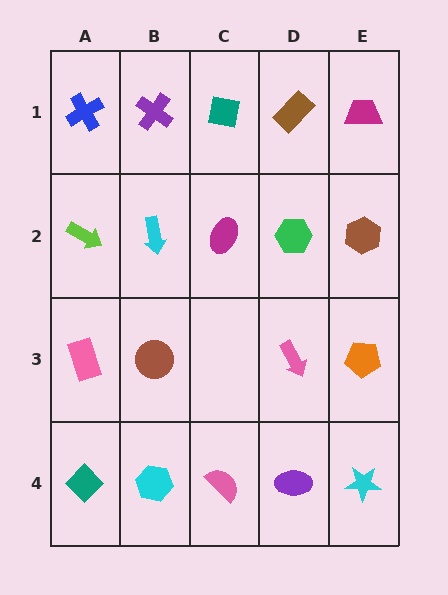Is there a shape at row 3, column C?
No, that cell is empty.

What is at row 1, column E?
A magenta trapezoid.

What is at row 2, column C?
A magenta ellipse.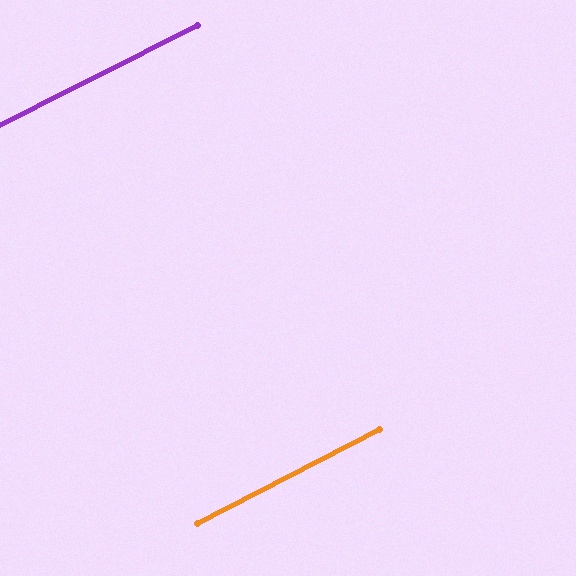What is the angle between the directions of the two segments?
Approximately 1 degree.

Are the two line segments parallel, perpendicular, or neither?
Parallel — their directions differ by only 0.7°.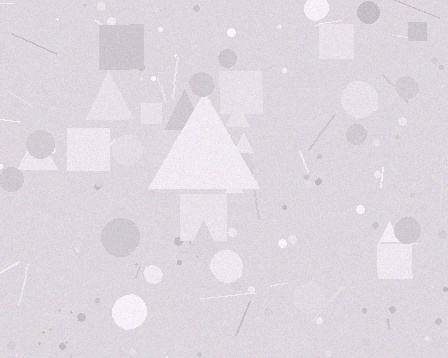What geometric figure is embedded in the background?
A triangle is embedded in the background.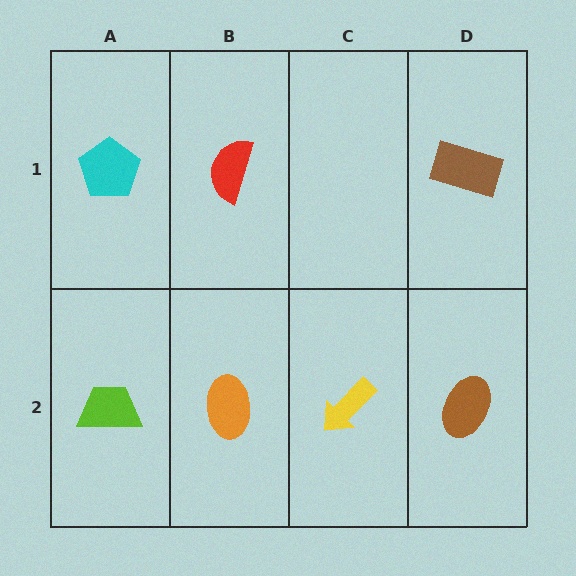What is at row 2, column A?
A lime trapezoid.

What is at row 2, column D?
A brown ellipse.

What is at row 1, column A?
A cyan pentagon.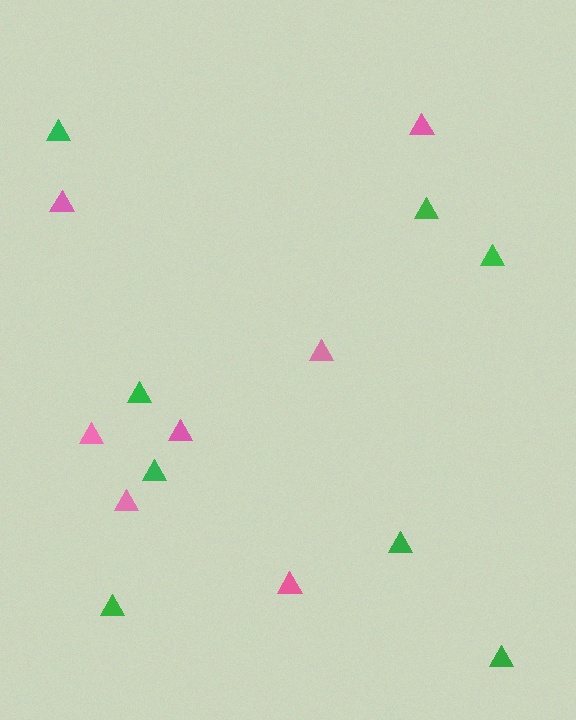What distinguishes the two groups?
There are 2 groups: one group of pink triangles (7) and one group of green triangles (8).